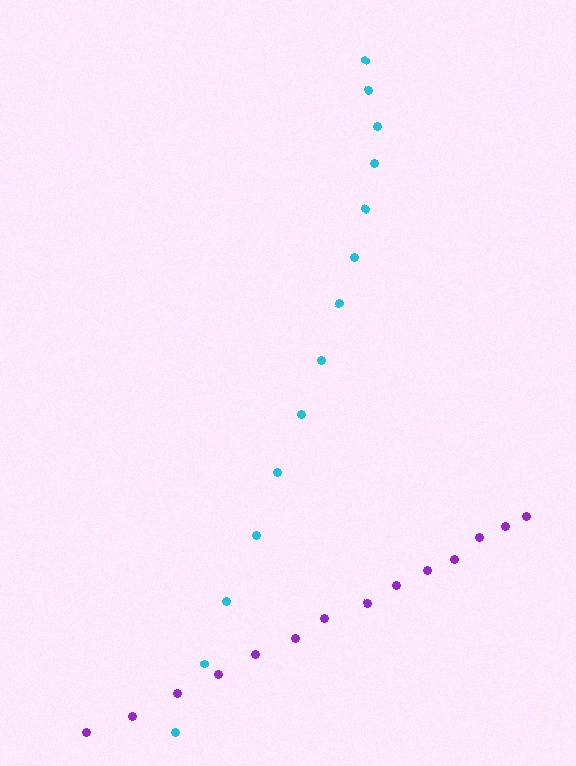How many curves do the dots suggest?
There are 2 distinct paths.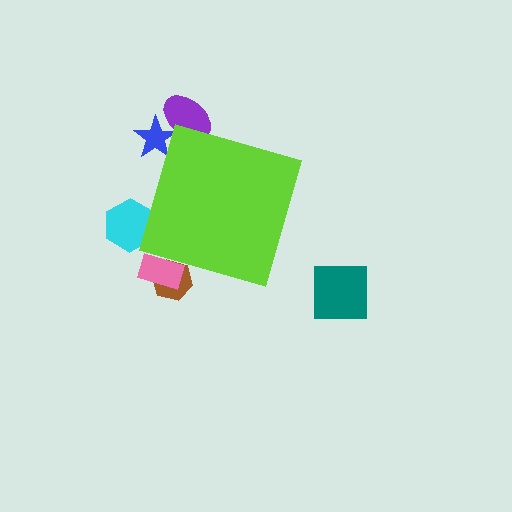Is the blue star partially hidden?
Yes, the blue star is partially hidden behind the lime diamond.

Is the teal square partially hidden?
No, the teal square is fully visible.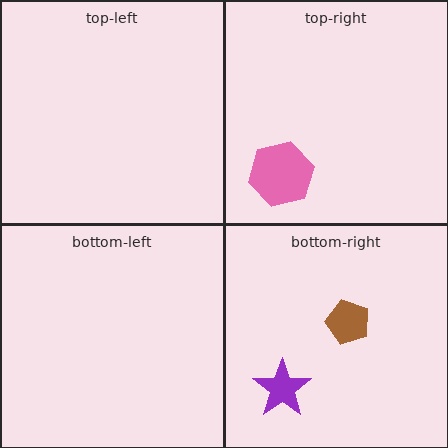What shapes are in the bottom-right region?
The brown pentagon, the purple star.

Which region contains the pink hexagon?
The top-right region.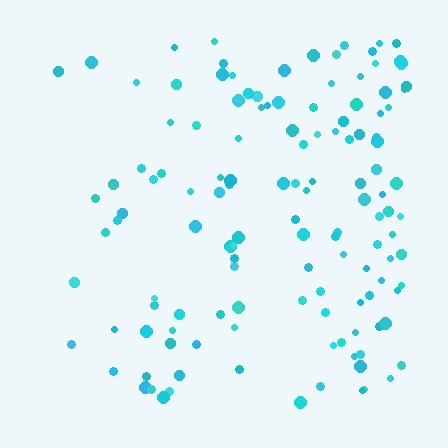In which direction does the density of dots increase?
From left to right, with the right side densest.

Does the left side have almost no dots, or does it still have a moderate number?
Still a moderate number, just noticeably fewer than the right.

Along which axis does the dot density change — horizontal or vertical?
Horizontal.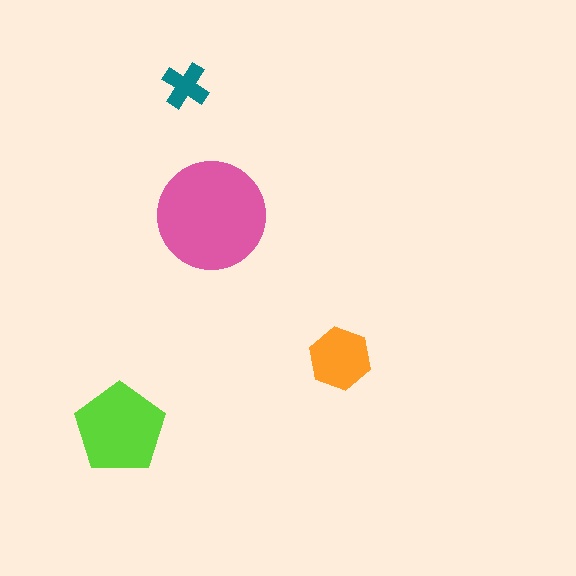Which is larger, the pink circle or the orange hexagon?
The pink circle.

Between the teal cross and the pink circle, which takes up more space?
The pink circle.